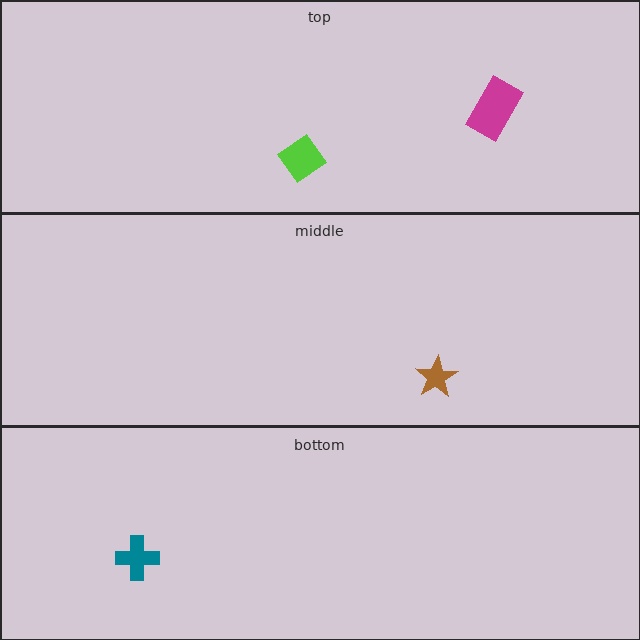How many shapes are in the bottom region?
1.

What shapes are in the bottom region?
The teal cross.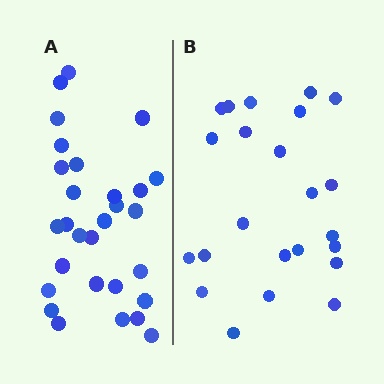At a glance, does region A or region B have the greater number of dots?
Region A (the left region) has more dots.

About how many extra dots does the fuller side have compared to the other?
Region A has about 6 more dots than region B.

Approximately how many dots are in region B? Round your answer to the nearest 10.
About 20 dots. (The exact count is 23, which rounds to 20.)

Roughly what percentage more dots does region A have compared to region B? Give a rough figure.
About 25% more.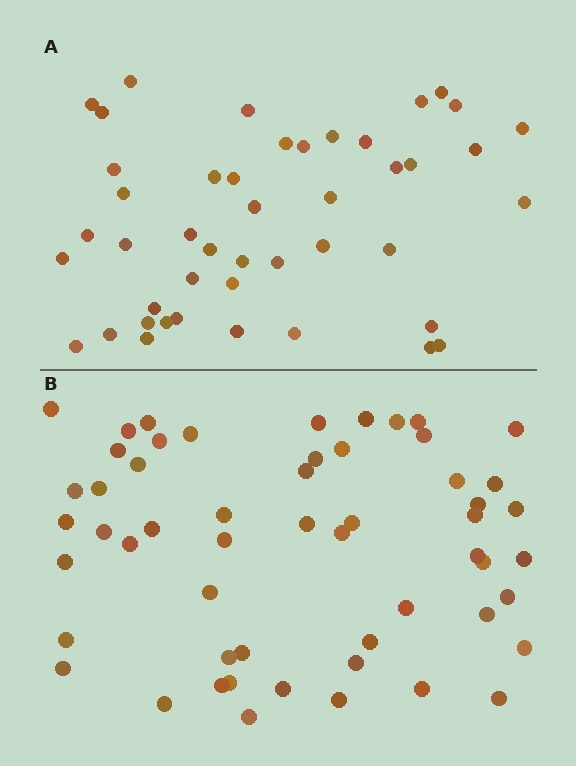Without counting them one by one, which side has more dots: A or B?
Region B (the bottom region) has more dots.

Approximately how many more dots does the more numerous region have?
Region B has roughly 10 or so more dots than region A.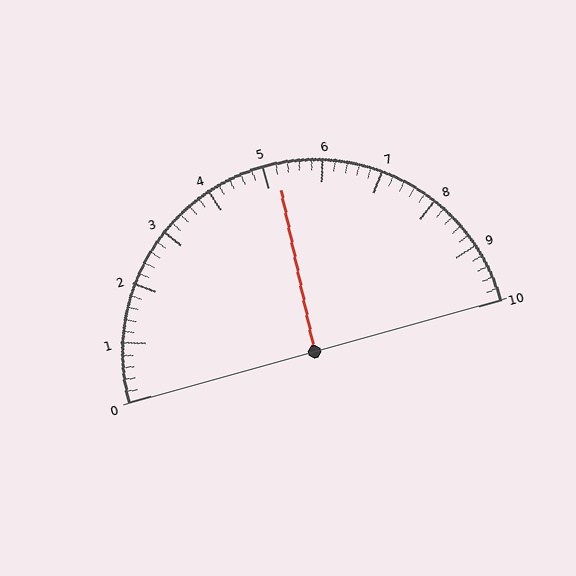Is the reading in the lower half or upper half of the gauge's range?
The reading is in the upper half of the range (0 to 10).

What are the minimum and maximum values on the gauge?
The gauge ranges from 0 to 10.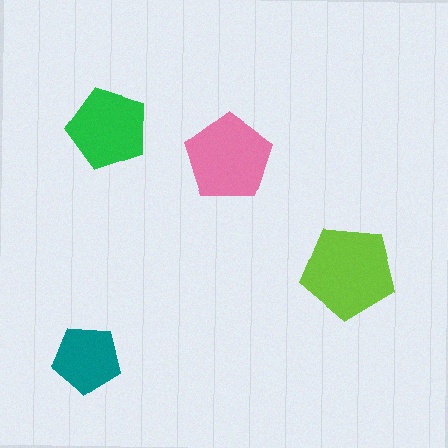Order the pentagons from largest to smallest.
the lime one, the pink one, the green one, the teal one.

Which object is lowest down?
The teal pentagon is bottommost.